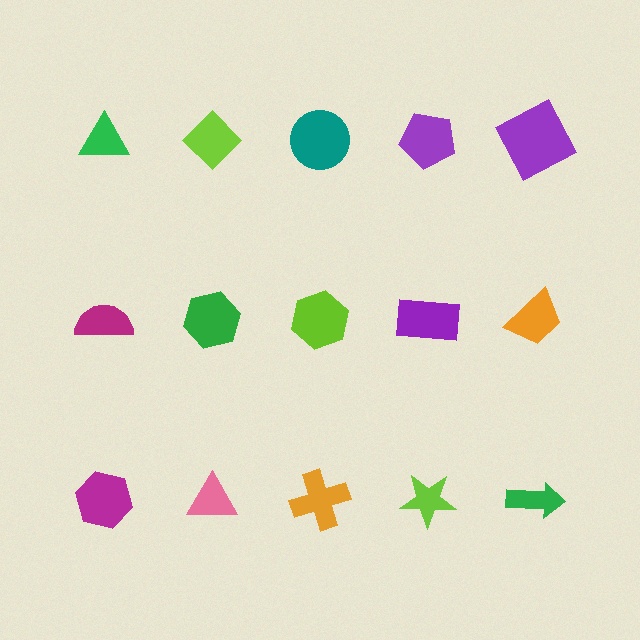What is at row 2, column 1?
A magenta semicircle.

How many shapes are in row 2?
5 shapes.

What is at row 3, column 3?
An orange cross.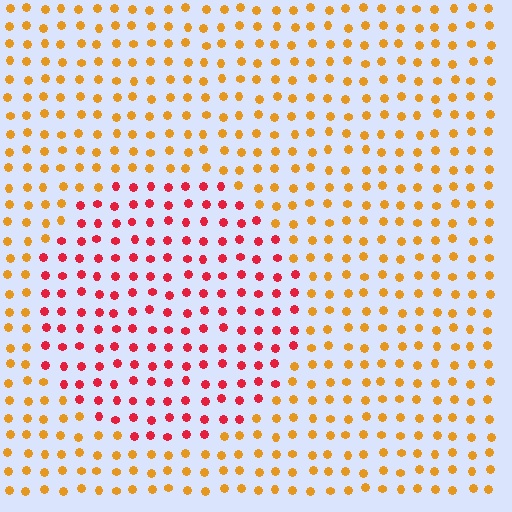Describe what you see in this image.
The image is filled with small orange elements in a uniform arrangement. A circle-shaped region is visible where the elements are tinted to a slightly different hue, forming a subtle color boundary.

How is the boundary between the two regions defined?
The boundary is defined purely by a slight shift in hue (about 46 degrees). Spacing, size, and orientation are identical on both sides.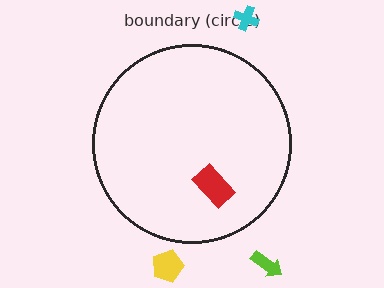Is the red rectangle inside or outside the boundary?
Inside.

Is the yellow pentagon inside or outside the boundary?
Outside.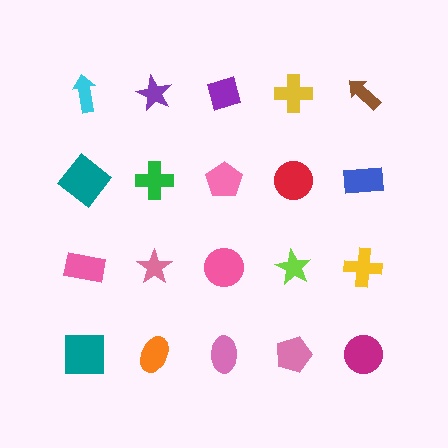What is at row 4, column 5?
A magenta circle.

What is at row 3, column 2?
A pink star.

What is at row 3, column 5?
A yellow cross.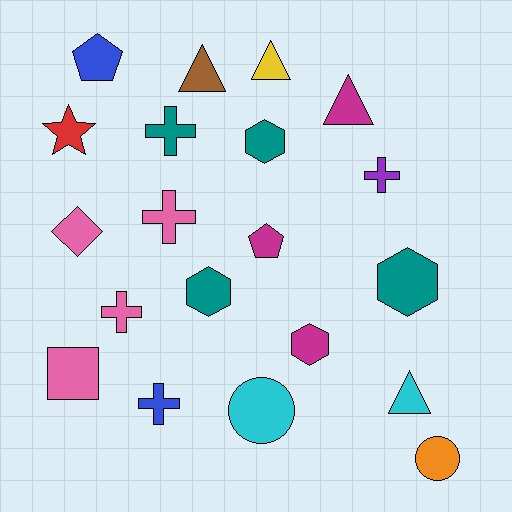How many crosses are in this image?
There are 5 crosses.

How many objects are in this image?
There are 20 objects.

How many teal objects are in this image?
There are 4 teal objects.